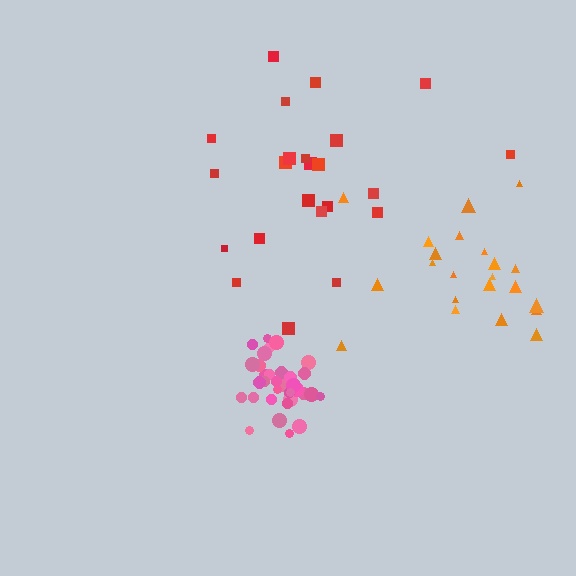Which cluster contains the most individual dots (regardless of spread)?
Pink (34).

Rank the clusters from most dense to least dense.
pink, orange, red.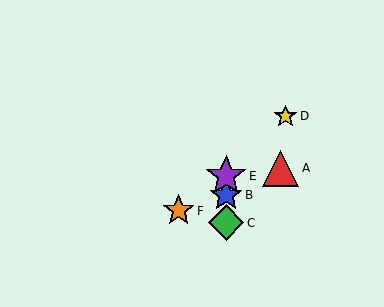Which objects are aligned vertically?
Objects B, C, E are aligned vertically.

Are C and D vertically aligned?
No, C is at x≈226 and D is at x≈285.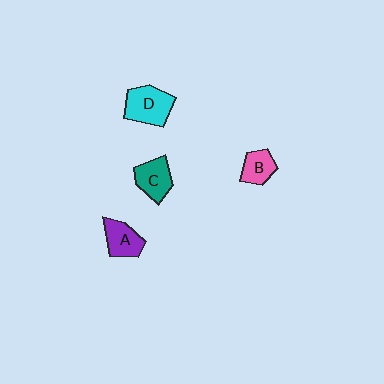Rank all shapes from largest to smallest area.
From largest to smallest: D (cyan), C (teal), A (purple), B (pink).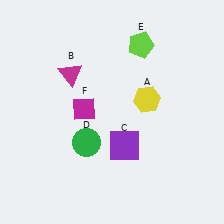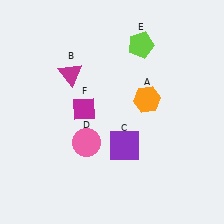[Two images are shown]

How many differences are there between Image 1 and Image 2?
There are 2 differences between the two images.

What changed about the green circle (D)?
In Image 1, D is green. In Image 2, it changed to pink.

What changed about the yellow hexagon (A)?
In Image 1, A is yellow. In Image 2, it changed to orange.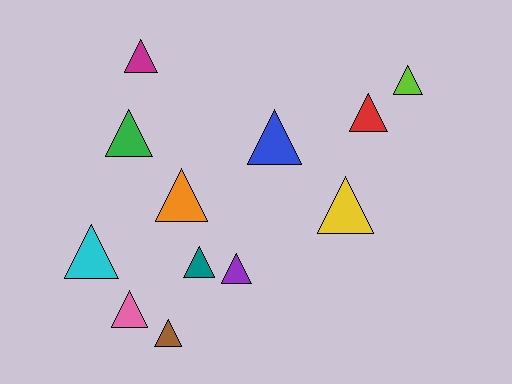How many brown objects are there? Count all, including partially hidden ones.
There is 1 brown object.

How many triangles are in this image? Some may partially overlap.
There are 12 triangles.